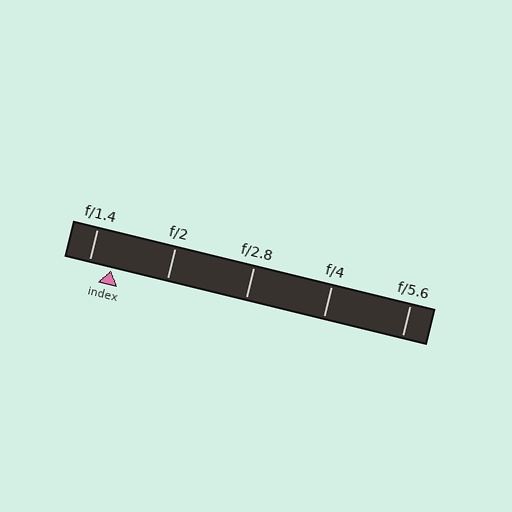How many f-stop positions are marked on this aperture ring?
There are 5 f-stop positions marked.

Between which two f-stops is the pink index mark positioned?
The index mark is between f/1.4 and f/2.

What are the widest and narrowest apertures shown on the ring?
The widest aperture shown is f/1.4 and the narrowest is f/5.6.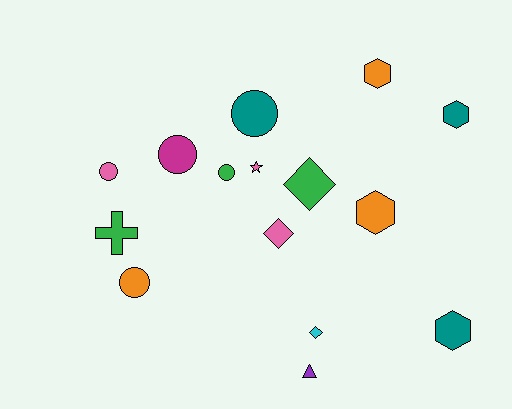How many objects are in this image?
There are 15 objects.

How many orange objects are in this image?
There are 3 orange objects.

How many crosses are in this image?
There is 1 cross.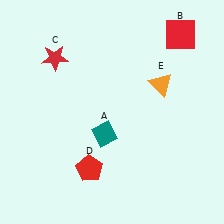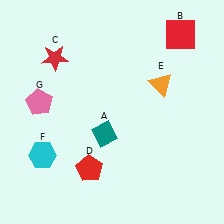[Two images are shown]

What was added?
A cyan hexagon (F), a pink pentagon (G) were added in Image 2.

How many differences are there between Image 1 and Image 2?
There are 2 differences between the two images.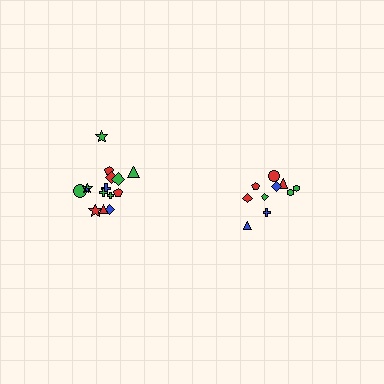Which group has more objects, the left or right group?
The left group.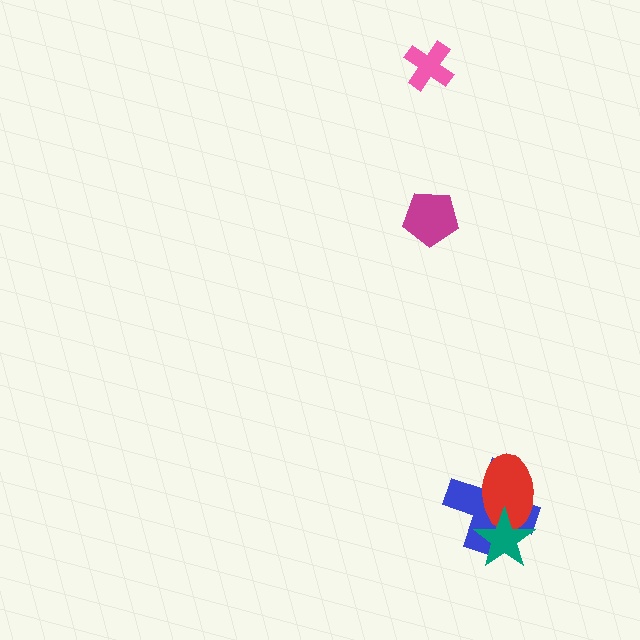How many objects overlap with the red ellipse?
2 objects overlap with the red ellipse.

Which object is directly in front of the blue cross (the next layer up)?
The red ellipse is directly in front of the blue cross.